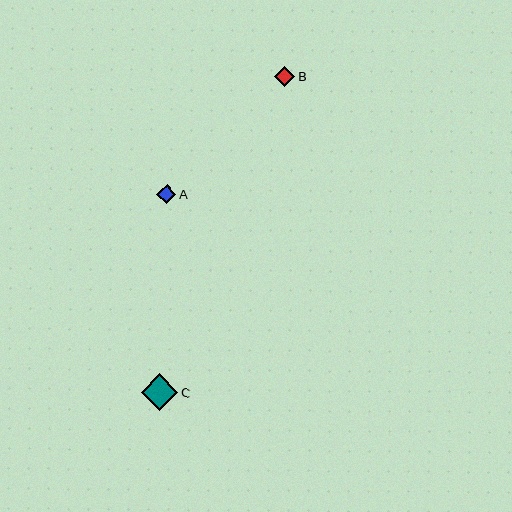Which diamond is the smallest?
Diamond A is the smallest with a size of approximately 19 pixels.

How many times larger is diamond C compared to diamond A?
Diamond C is approximately 1.9 times the size of diamond A.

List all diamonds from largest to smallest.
From largest to smallest: C, B, A.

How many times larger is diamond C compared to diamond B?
Diamond C is approximately 1.9 times the size of diamond B.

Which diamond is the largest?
Diamond C is the largest with a size of approximately 36 pixels.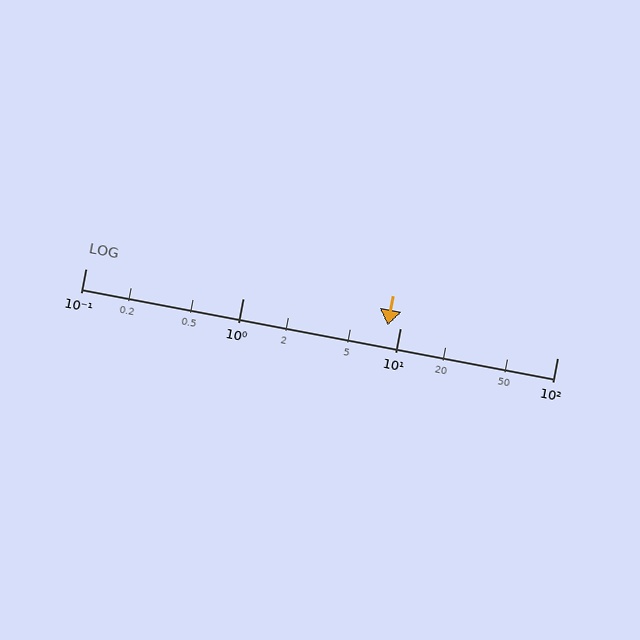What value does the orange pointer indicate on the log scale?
The pointer indicates approximately 8.3.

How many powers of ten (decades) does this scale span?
The scale spans 3 decades, from 0.1 to 100.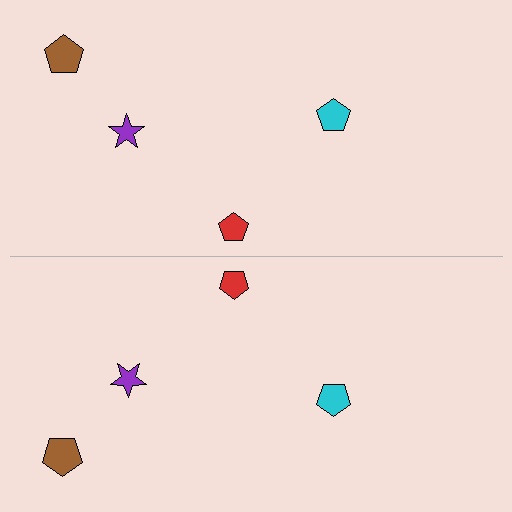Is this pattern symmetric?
Yes, this pattern has bilateral (reflection) symmetry.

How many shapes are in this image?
There are 8 shapes in this image.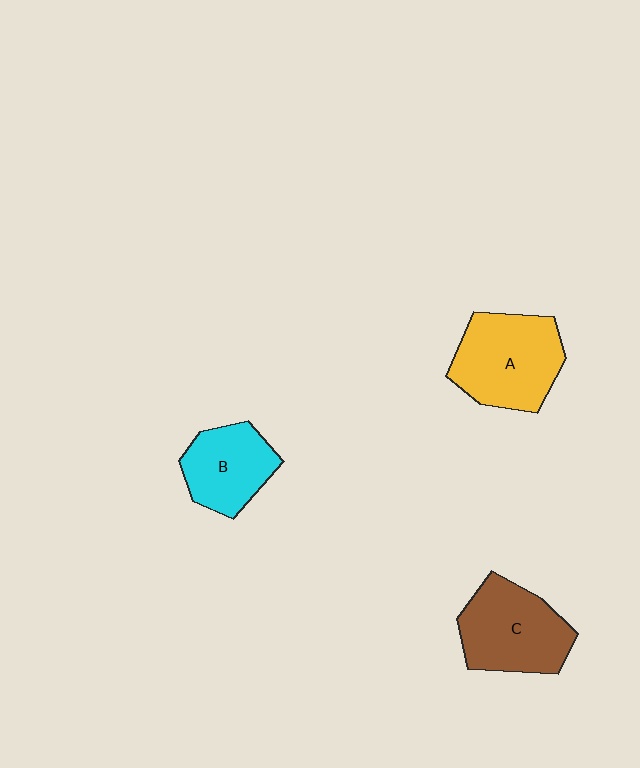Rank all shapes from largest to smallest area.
From largest to smallest: A (yellow), C (brown), B (cyan).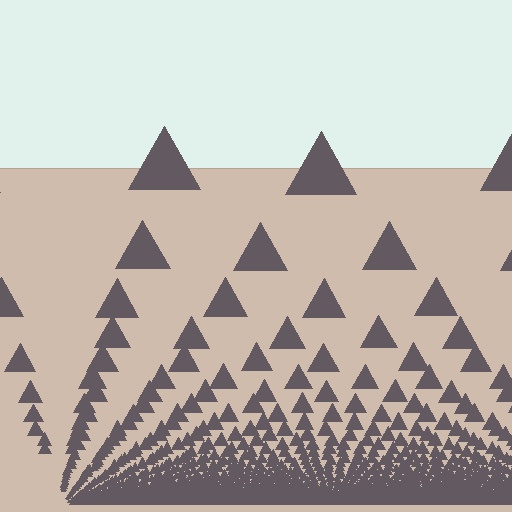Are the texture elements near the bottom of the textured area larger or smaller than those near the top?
Smaller. The gradient is inverted — elements near the bottom are smaller and denser.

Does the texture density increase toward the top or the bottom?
Density increases toward the bottom.